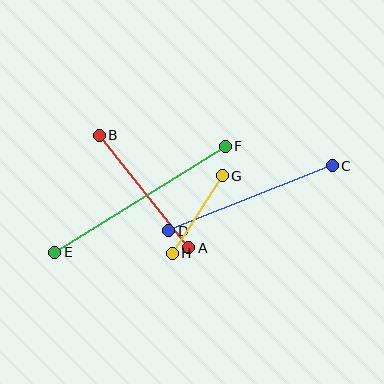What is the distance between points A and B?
The distance is approximately 143 pixels.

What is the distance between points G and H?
The distance is approximately 92 pixels.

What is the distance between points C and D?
The distance is approximately 176 pixels.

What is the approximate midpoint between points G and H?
The midpoint is at approximately (197, 214) pixels.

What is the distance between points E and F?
The distance is approximately 201 pixels.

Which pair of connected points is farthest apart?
Points E and F are farthest apart.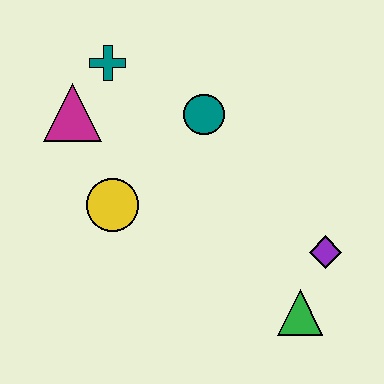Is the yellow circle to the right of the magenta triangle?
Yes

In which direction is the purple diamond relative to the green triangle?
The purple diamond is above the green triangle.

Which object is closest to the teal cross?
The magenta triangle is closest to the teal cross.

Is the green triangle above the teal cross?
No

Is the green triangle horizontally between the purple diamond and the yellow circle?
Yes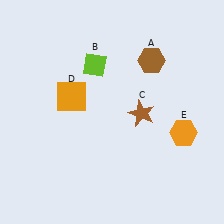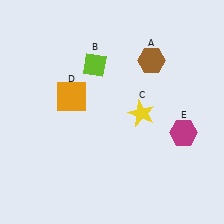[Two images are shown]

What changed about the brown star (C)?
In Image 1, C is brown. In Image 2, it changed to yellow.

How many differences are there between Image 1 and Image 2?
There are 2 differences between the two images.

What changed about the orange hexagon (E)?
In Image 1, E is orange. In Image 2, it changed to magenta.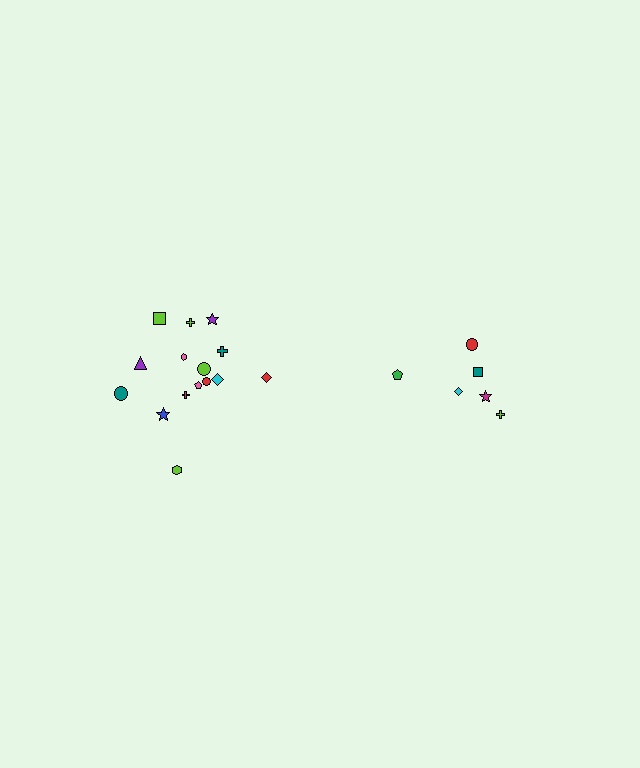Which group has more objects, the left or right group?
The left group.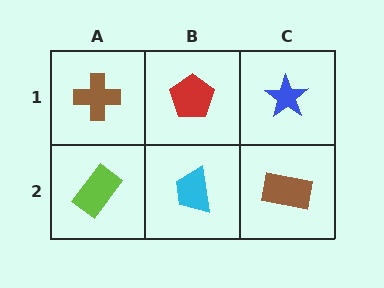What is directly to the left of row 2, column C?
A cyan trapezoid.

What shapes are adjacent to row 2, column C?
A blue star (row 1, column C), a cyan trapezoid (row 2, column B).